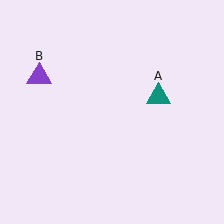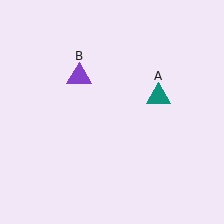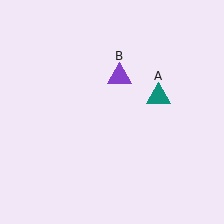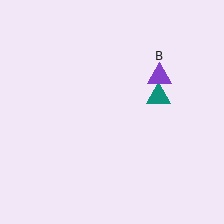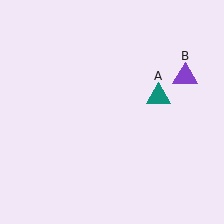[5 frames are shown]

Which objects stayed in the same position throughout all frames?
Teal triangle (object A) remained stationary.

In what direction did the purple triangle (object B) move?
The purple triangle (object B) moved right.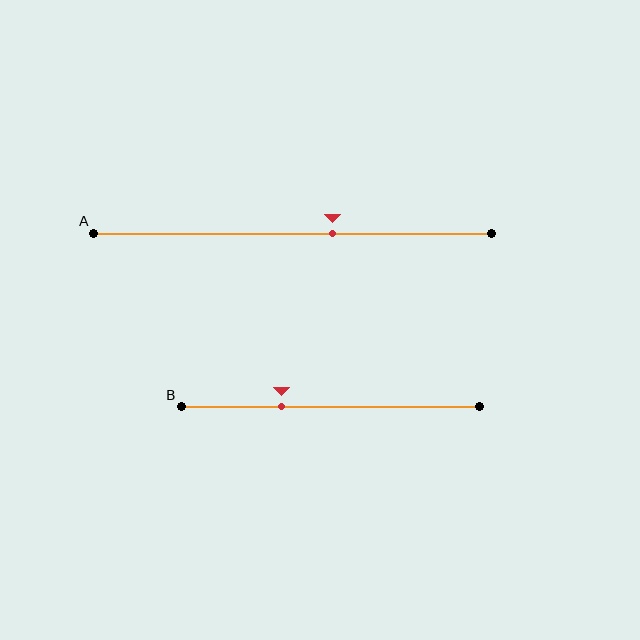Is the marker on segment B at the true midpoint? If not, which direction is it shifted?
No, the marker on segment B is shifted to the left by about 16% of the segment length.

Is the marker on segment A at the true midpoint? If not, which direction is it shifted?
No, the marker on segment A is shifted to the right by about 10% of the segment length.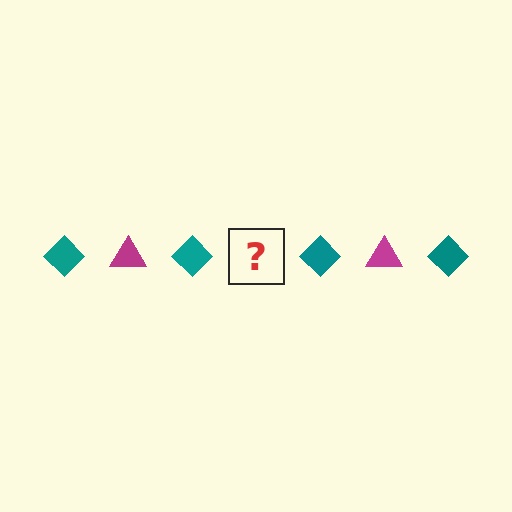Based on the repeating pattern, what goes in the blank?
The blank should be a magenta triangle.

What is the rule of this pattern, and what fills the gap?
The rule is that the pattern alternates between teal diamond and magenta triangle. The gap should be filled with a magenta triangle.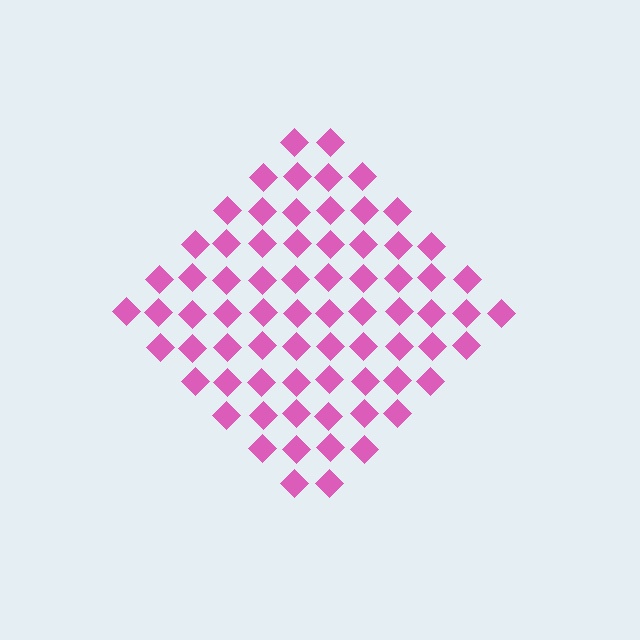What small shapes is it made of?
It is made of small diamonds.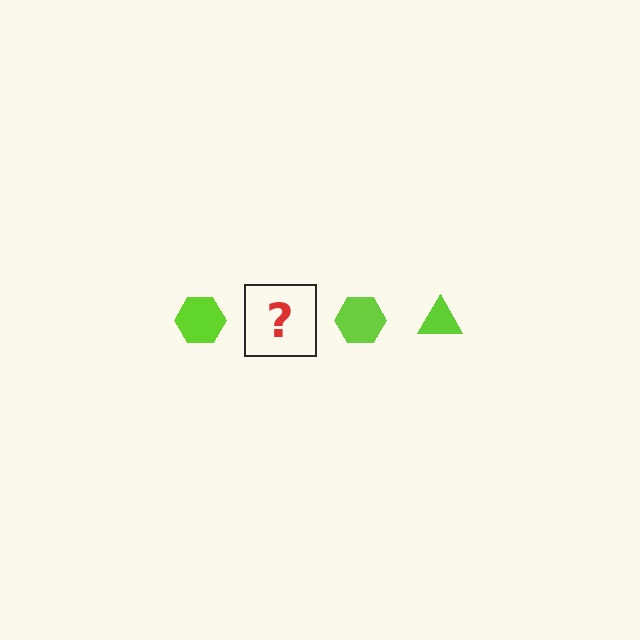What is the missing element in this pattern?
The missing element is a lime triangle.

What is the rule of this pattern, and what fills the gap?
The rule is that the pattern cycles through hexagon, triangle shapes in lime. The gap should be filled with a lime triangle.